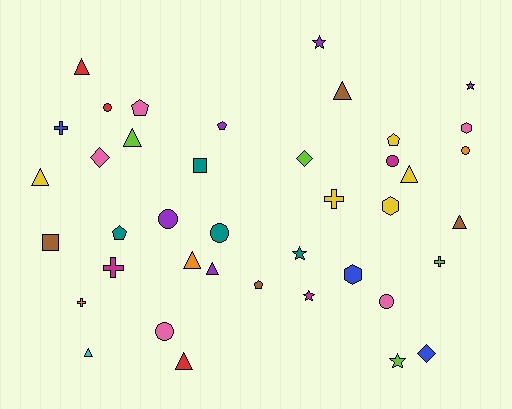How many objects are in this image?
There are 40 objects.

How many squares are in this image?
There are 2 squares.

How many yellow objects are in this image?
There are 5 yellow objects.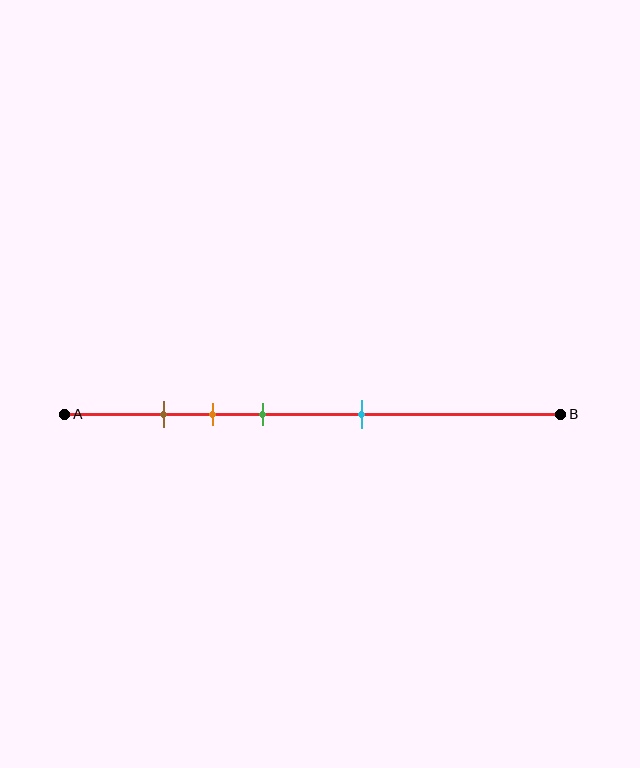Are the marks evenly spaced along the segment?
No, the marks are not evenly spaced.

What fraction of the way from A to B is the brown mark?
The brown mark is approximately 20% (0.2) of the way from A to B.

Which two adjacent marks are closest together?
The brown and orange marks are the closest adjacent pair.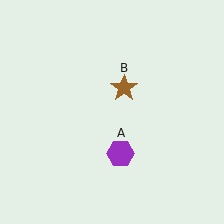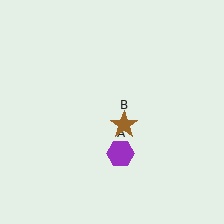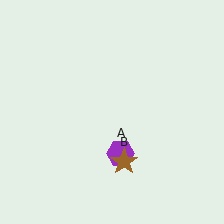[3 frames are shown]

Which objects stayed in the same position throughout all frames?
Purple hexagon (object A) remained stationary.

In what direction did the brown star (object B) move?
The brown star (object B) moved down.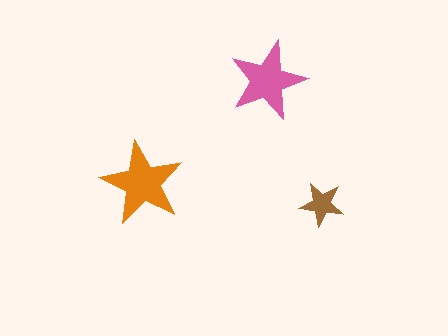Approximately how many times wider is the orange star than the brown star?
About 2 times wider.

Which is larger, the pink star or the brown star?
The pink one.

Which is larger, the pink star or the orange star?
The orange one.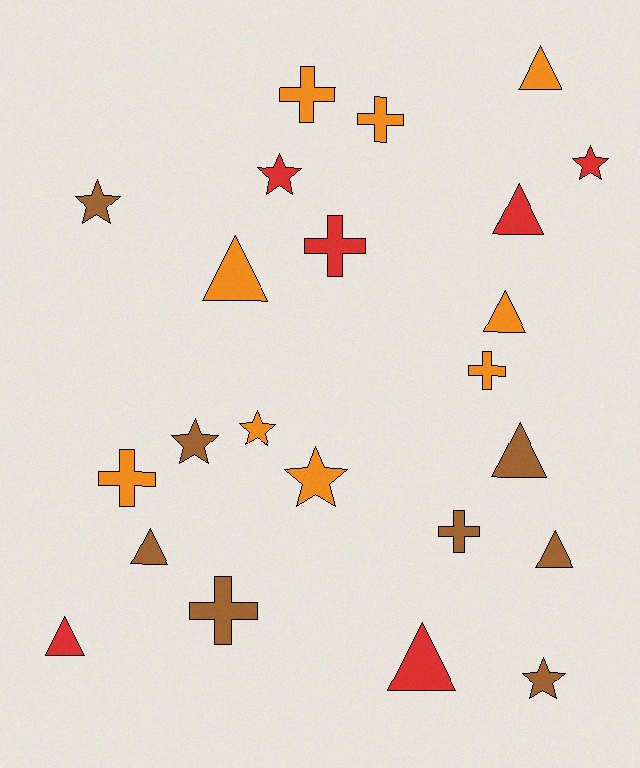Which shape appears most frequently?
Triangle, with 9 objects.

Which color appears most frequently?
Orange, with 9 objects.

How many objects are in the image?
There are 23 objects.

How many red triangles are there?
There are 3 red triangles.